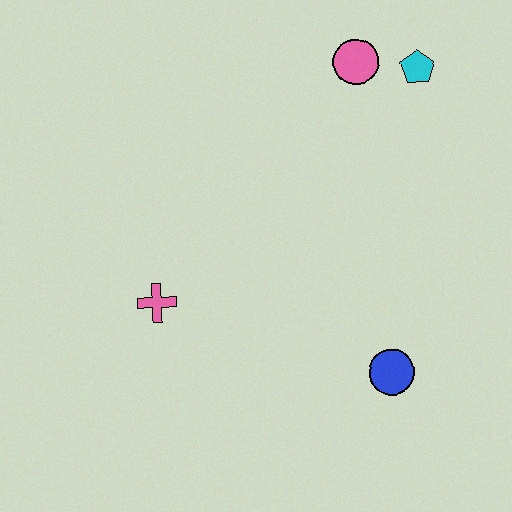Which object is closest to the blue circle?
The pink cross is closest to the blue circle.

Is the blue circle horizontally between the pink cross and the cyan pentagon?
Yes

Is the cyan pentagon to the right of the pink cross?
Yes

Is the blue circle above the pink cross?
No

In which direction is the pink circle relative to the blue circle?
The pink circle is above the blue circle.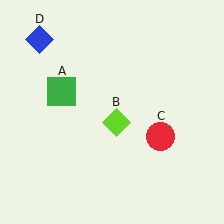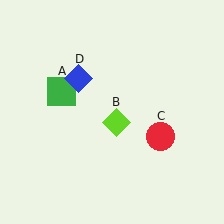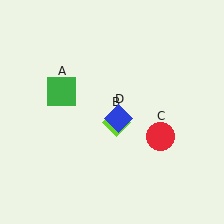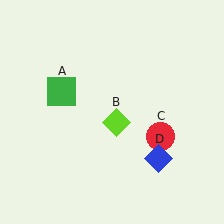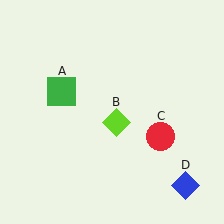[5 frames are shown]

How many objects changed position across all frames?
1 object changed position: blue diamond (object D).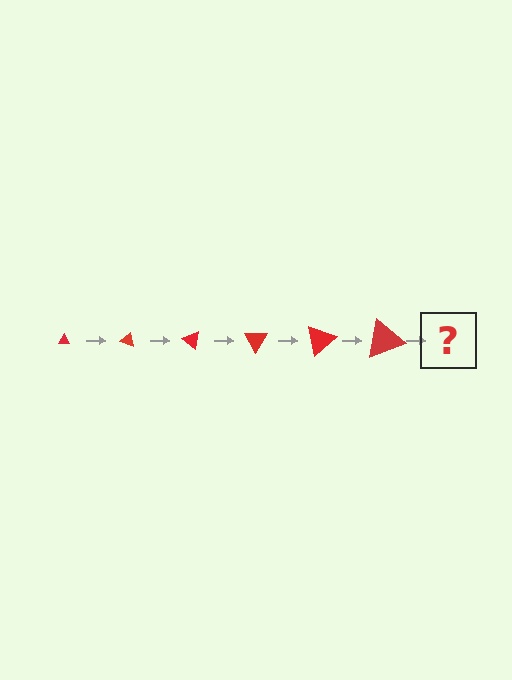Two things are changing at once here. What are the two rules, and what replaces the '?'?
The two rules are that the triangle grows larger each step and it rotates 20 degrees each step. The '?' should be a triangle, larger than the previous one and rotated 120 degrees from the start.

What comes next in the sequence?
The next element should be a triangle, larger than the previous one and rotated 120 degrees from the start.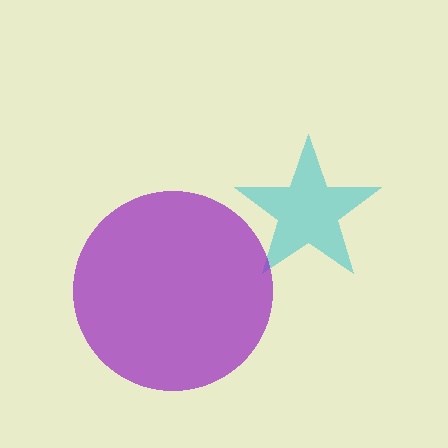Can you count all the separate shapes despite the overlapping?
Yes, there are 2 separate shapes.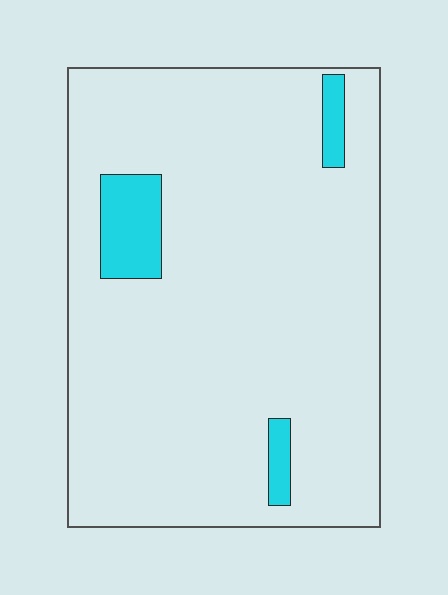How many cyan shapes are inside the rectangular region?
3.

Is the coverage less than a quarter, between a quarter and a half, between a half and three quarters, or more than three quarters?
Less than a quarter.